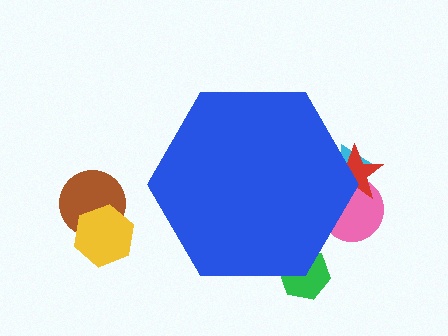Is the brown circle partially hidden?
No, the brown circle is fully visible.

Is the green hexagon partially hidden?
Yes, the green hexagon is partially hidden behind the blue hexagon.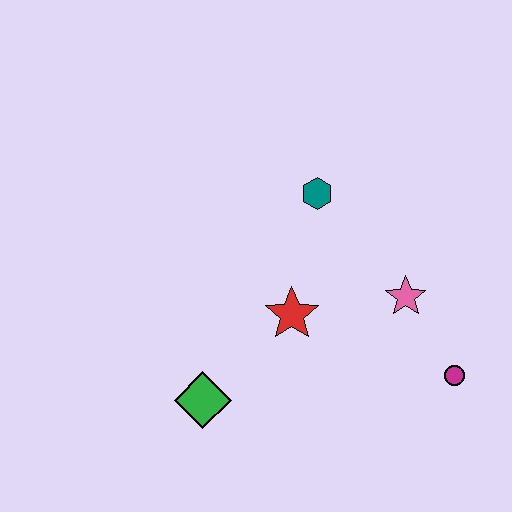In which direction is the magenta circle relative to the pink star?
The magenta circle is below the pink star.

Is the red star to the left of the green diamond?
No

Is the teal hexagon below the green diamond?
No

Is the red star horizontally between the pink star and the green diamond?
Yes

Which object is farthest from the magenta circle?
The green diamond is farthest from the magenta circle.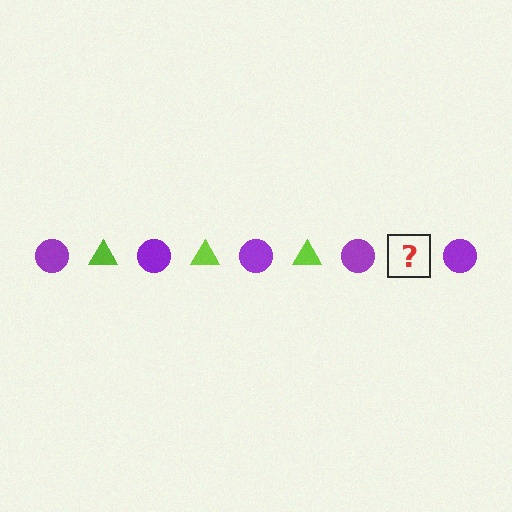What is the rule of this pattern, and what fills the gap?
The rule is that the pattern alternates between purple circle and lime triangle. The gap should be filled with a lime triangle.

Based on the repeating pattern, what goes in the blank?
The blank should be a lime triangle.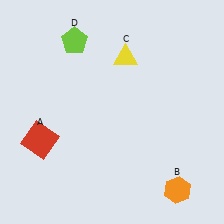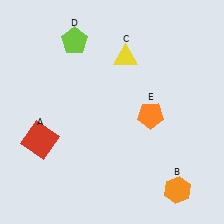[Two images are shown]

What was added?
An orange pentagon (E) was added in Image 2.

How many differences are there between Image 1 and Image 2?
There is 1 difference between the two images.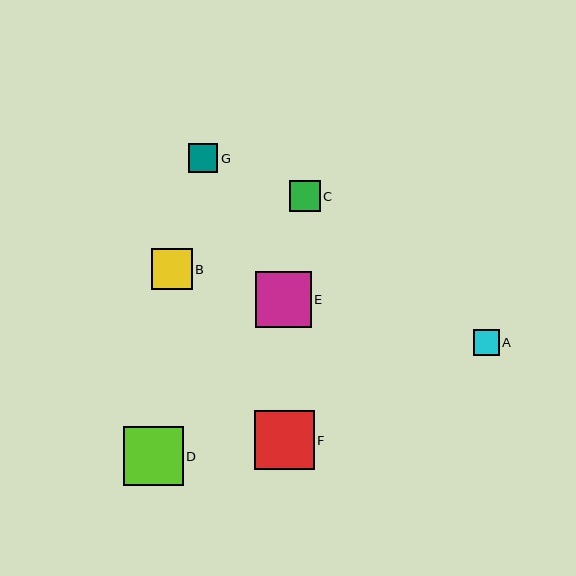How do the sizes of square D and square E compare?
Square D and square E are approximately the same size.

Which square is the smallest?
Square A is the smallest with a size of approximately 26 pixels.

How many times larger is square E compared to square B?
Square E is approximately 1.4 times the size of square B.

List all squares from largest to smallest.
From largest to smallest: D, F, E, B, C, G, A.